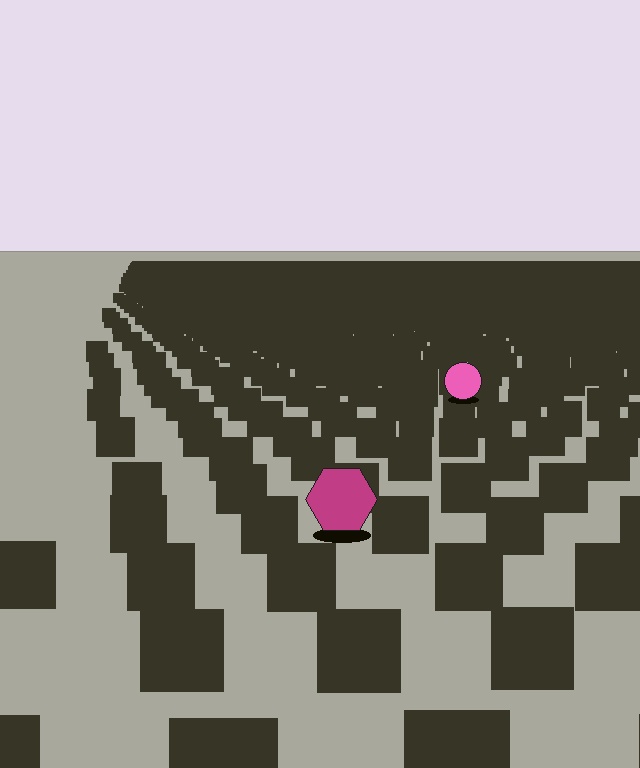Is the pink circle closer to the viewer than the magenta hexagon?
No. The magenta hexagon is closer — you can tell from the texture gradient: the ground texture is coarser near it.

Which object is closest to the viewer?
The magenta hexagon is closest. The texture marks near it are larger and more spread out.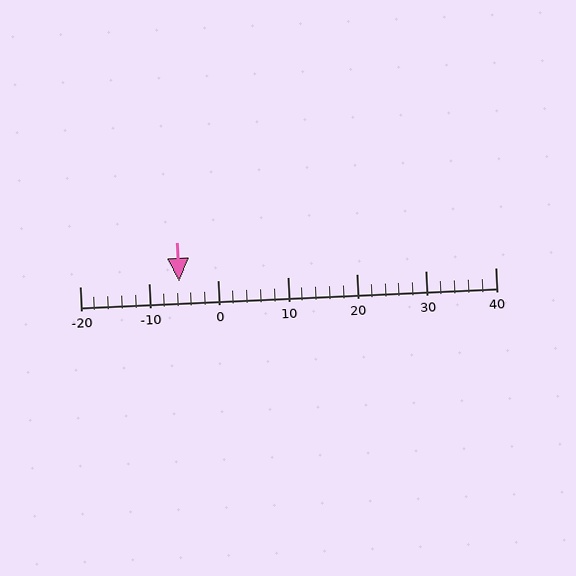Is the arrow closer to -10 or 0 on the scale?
The arrow is closer to -10.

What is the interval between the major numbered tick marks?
The major tick marks are spaced 10 units apart.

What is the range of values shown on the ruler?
The ruler shows values from -20 to 40.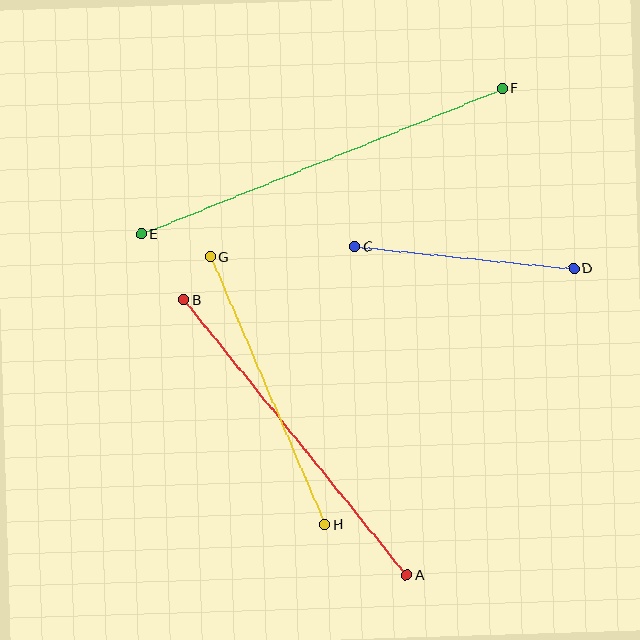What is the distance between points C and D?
The distance is approximately 220 pixels.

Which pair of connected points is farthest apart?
Points E and F are farthest apart.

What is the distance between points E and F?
The distance is approximately 389 pixels.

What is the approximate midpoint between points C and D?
The midpoint is at approximately (464, 258) pixels.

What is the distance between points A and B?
The distance is approximately 354 pixels.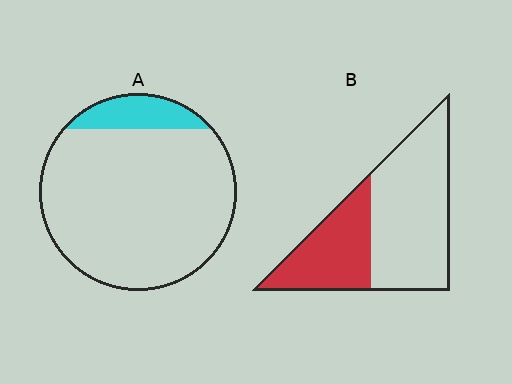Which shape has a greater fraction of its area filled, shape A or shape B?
Shape B.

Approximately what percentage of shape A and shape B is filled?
A is approximately 10% and B is approximately 35%.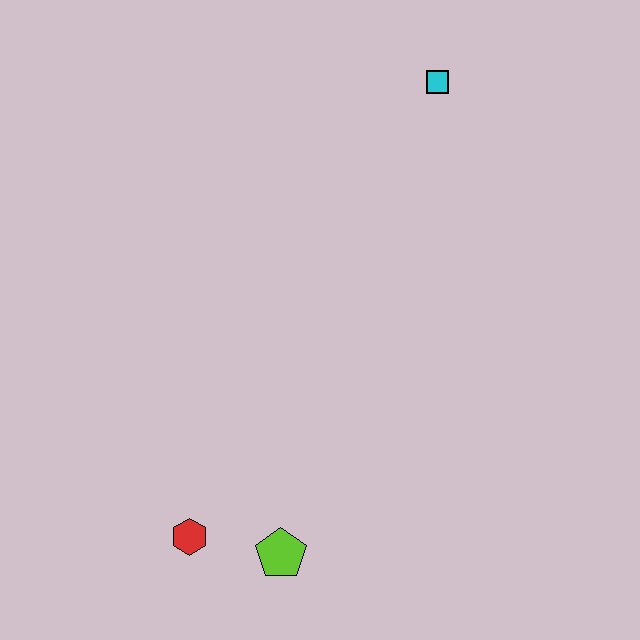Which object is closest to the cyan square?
The lime pentagon is closest to the cyan square.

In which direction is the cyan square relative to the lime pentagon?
The cyan square is above the lime pentagon.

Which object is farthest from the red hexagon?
The cyan square is farthest from the red hexagon.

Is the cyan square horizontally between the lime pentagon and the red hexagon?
No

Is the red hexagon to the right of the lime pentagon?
No